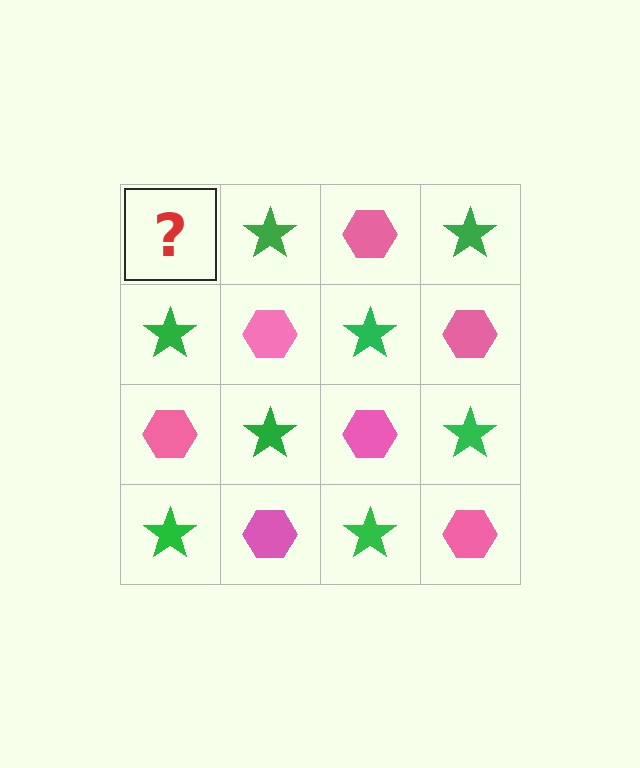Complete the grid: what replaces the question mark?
The question mark should be replaced with a pink hexagon.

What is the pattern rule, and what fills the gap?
The rule is that it alternates pink hexagon and green star in a checkerboard pattern. The gap should be filled with a pink hexagon.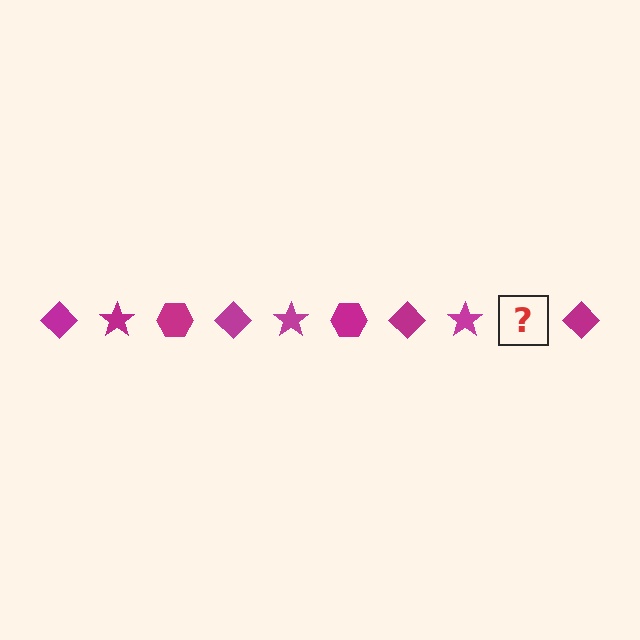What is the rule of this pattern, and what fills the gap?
The rule is that the pattern cycles through diamond, star, hexagon shapes in magenta. The gap should be filled with a magenta hexagon.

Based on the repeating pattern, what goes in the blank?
The blank should be a magenta hexagon.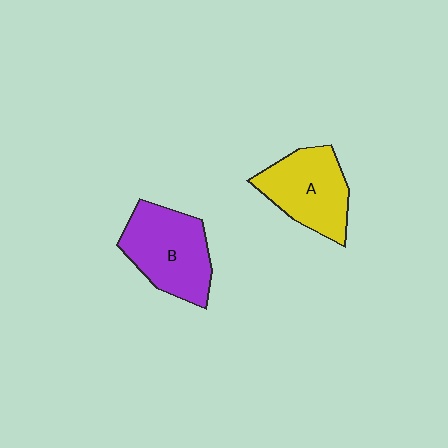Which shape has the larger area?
Shape B (purple).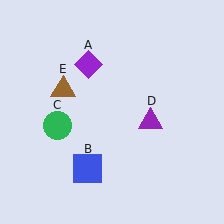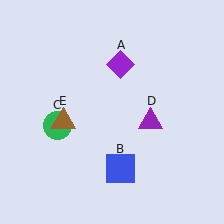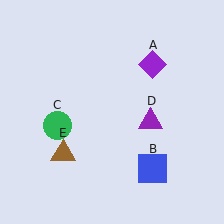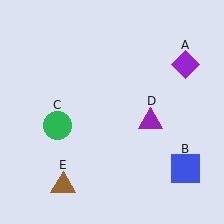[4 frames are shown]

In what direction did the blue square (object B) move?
The blue square (object B) moved right.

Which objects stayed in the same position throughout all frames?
Green circle (object C) and purple triangle (object D) remained stationary.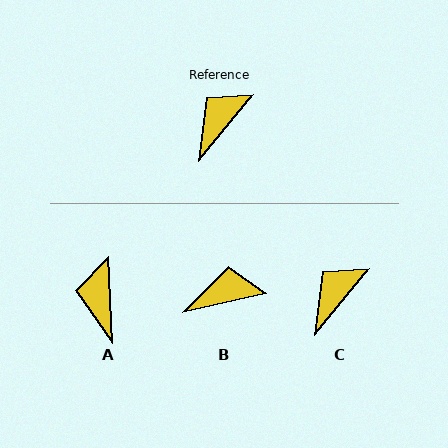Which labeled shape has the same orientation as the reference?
C.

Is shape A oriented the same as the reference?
No, it is off by about 42 degrees.